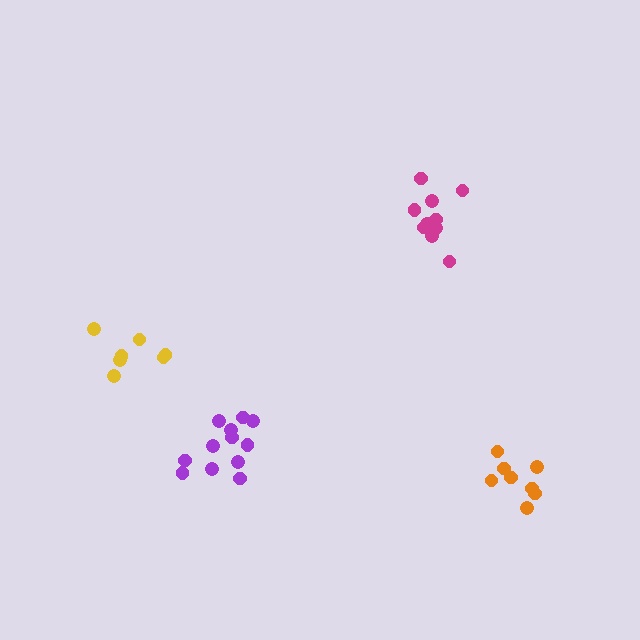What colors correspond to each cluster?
The clusters are colored: magenta, purple, orange, yellow.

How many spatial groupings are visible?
There are 4 spatial groupings.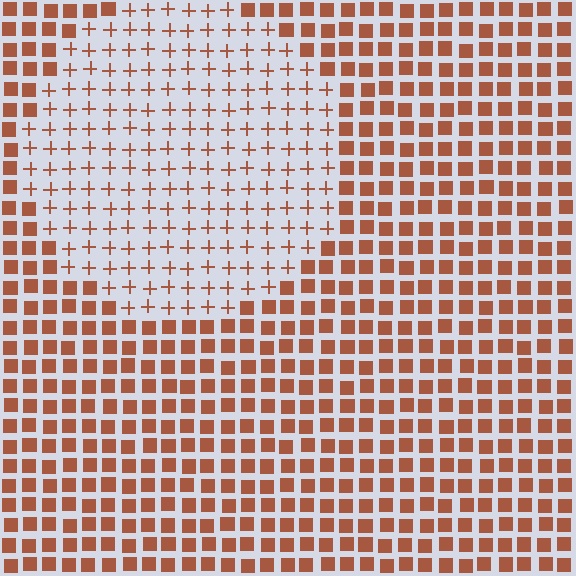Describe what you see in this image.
The image is filled with small brown elements arranged in a uniform grid. A circle-shaped region contains plus signs, while the surrounding area contains squares. The boundary is defined purely by the change in element shape.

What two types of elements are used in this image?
The image uses plus signs inside the circle region and squares outside it.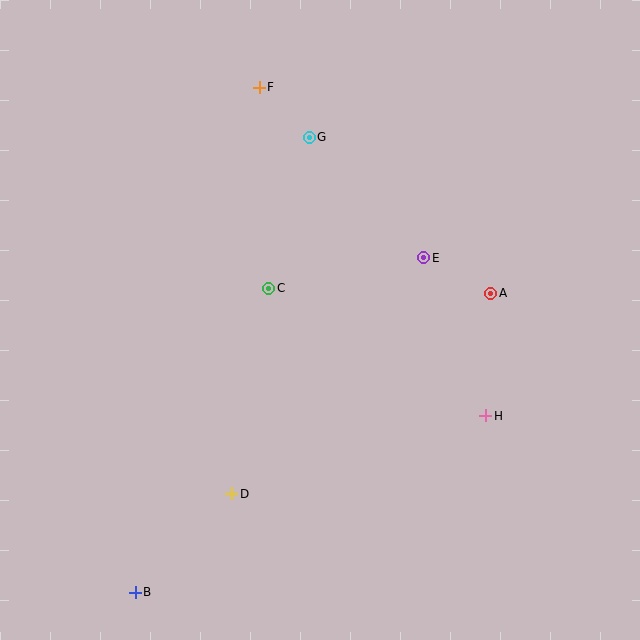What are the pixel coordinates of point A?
Point A is at (491, 293).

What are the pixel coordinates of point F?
Point F is at (259, 87).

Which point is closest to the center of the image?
Point C at (269, 288) is closest to the center.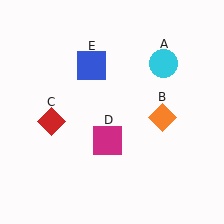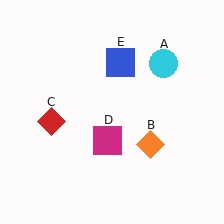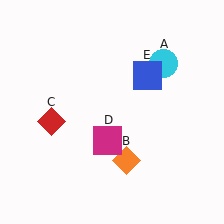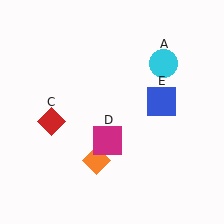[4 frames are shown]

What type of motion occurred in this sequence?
The orange diamond (object B), blue square (object E) rotated clockwise around the center of the scene.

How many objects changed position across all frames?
2 objects changed position: orange diamond (object B), blue square (object E).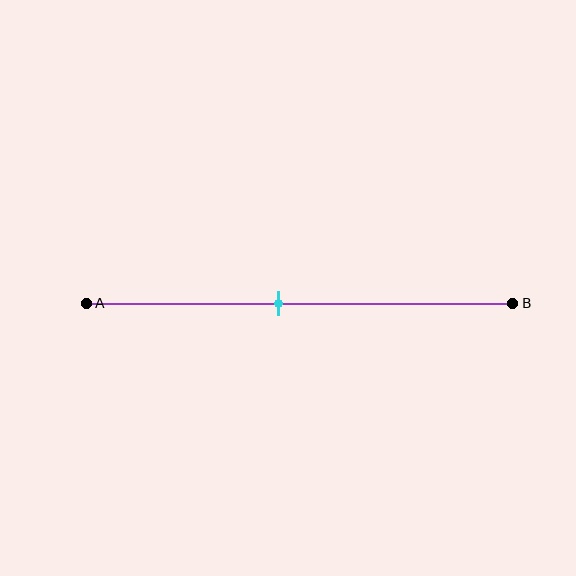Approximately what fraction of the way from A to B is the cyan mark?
The cyan mark is approximately 45% of the way from A to B.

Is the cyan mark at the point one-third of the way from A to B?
No, the mark is at about 45% from A, not at the 33% one-third point.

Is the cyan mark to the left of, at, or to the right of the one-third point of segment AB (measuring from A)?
The cyan mark is to the right of the one-third point of segment AB.